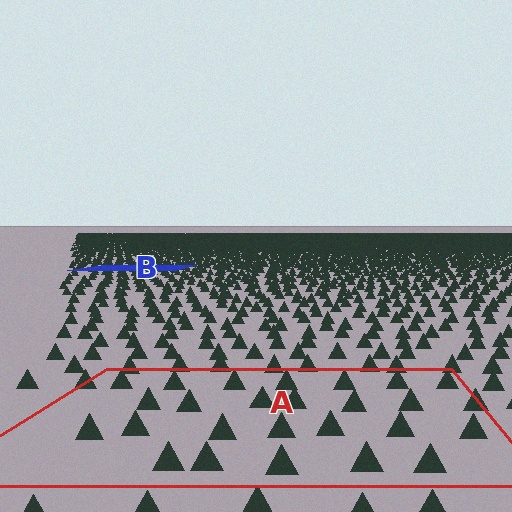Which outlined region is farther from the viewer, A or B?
Region B is farther from the viewer — the texture elements inside it appear smaller and more densely packed.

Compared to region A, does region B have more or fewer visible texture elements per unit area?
Region B has more texture elements per unit area — they are packed more densely because it is farther away.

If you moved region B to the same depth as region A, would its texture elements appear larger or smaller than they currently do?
They would appear larger. At a closer depth, the same texture elements are projected at a bigger on-screen size.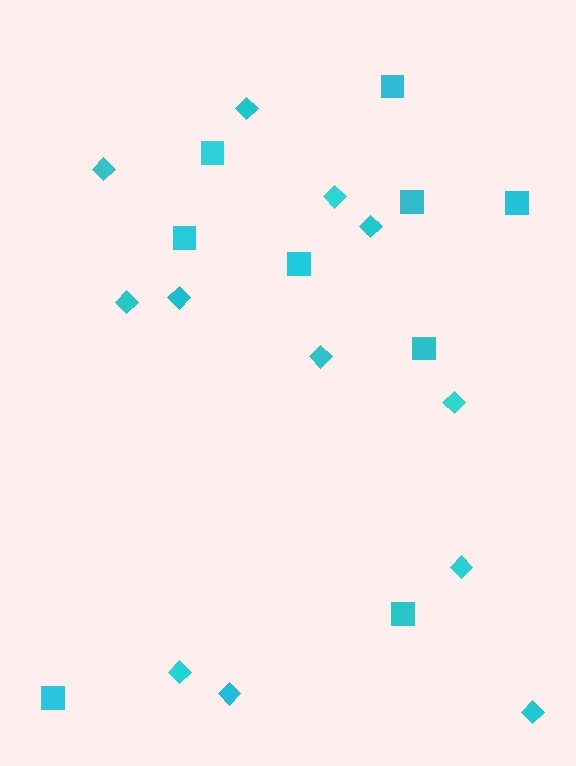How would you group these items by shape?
There are 2 groups: one group of squares (9) and one group of diamonds (12).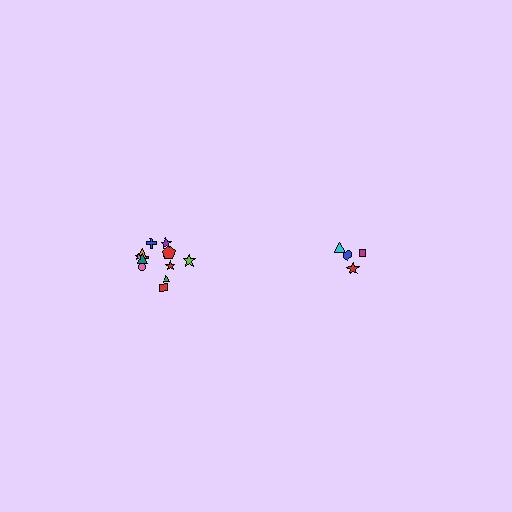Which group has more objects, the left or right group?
The left group.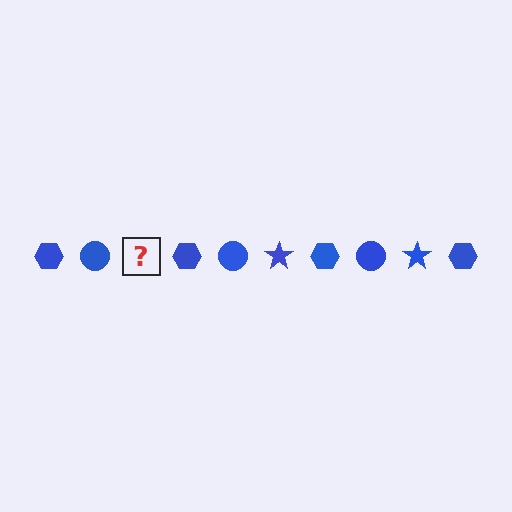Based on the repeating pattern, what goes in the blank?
The blank should be a blue star.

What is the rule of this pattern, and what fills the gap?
The rule is that the pattern cycles through hexagon, circle, star shapes in blue. The gap should be filled with a blue star.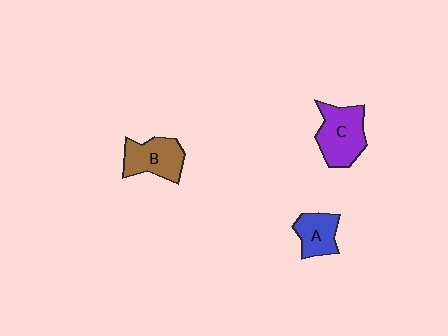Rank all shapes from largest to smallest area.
From largest to smallest: C (purple), B (brown), A (blue).